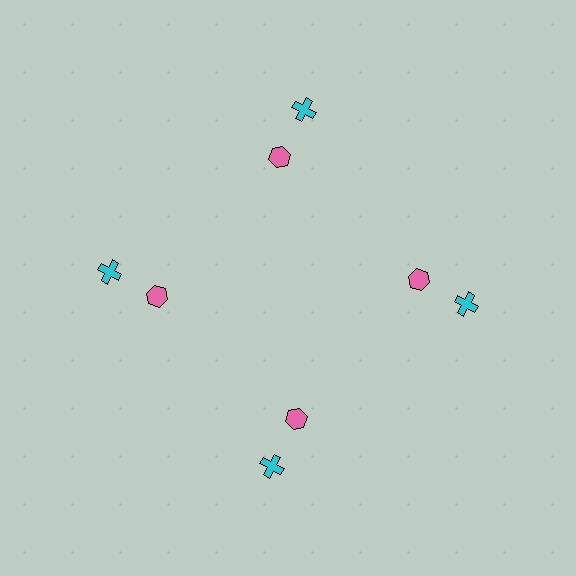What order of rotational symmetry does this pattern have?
This pattern has 4-fold rotational symmetry.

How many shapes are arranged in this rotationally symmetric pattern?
There are 8 shapes, arranged in 4 groups of 2.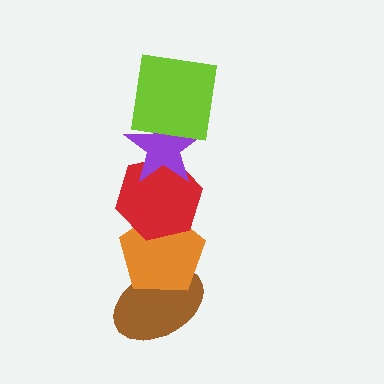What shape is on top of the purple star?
The lime square is on top of the purple star.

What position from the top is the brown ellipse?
The brown ellipse is 5th from the top.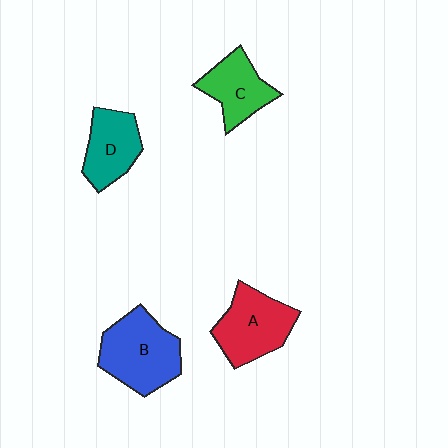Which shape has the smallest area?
Shape C (green).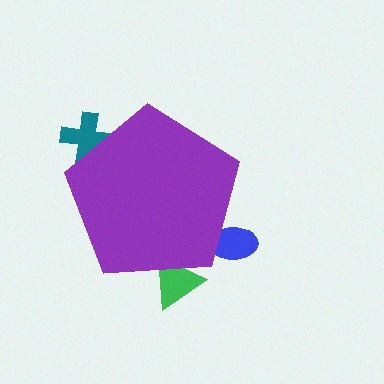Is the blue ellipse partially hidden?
Yes, the blue ellipse is partially hidden behind the purple pentagon.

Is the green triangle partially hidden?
Yes, the green triangle is partially hidden behind the purple pentagon.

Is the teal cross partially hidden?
Yes, the teal cross is partially hidden behind the purple pentagon.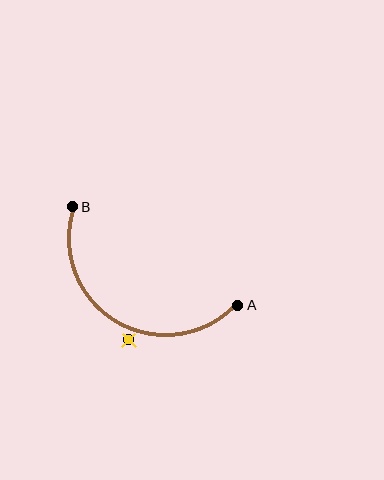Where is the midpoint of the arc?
The arc midpoint is the point on the curve farthest from the straight line joining A and B. It sits below that line.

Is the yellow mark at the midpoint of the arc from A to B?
No — the yellow mark does not lie on the arc at all. It sits slightly outside the curve.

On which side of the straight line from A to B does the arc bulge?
The arc bulges below the straight line connecting A and B.